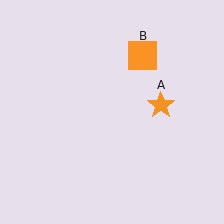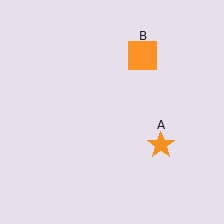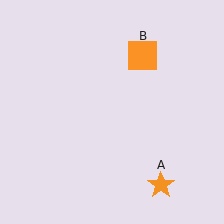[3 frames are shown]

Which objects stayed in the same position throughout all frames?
Orange square (object B) remained stationary.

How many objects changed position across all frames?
1 object changed position: orange star (object A).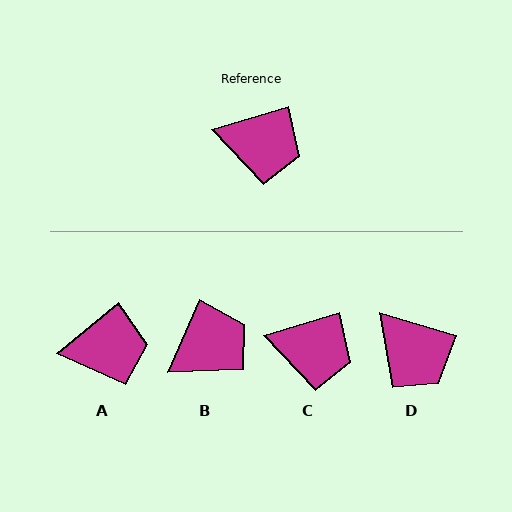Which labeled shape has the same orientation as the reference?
C.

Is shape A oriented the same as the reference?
No, it is off by about 22 degrees.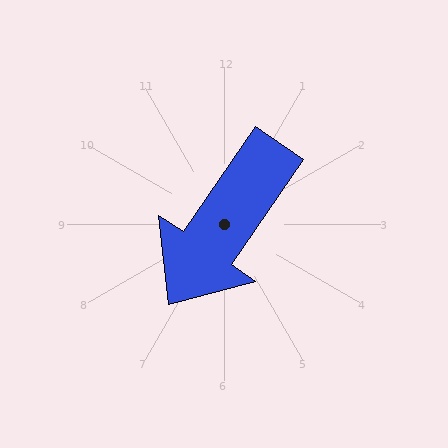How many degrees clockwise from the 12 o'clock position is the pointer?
Approximately 214 degrees.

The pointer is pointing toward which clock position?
Roughly 7 o'clock.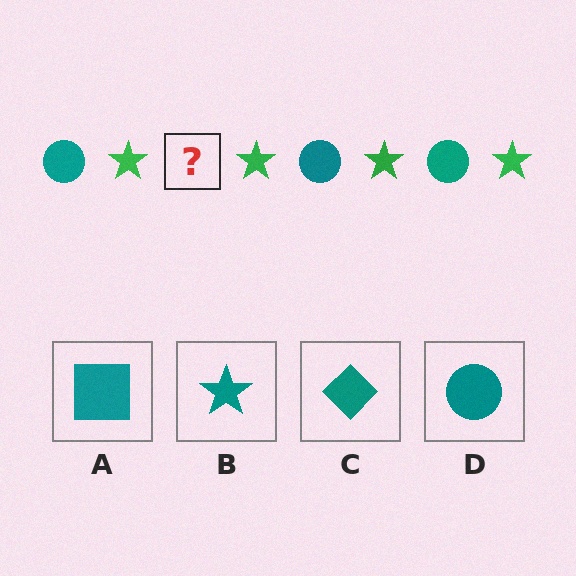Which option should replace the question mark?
Option D.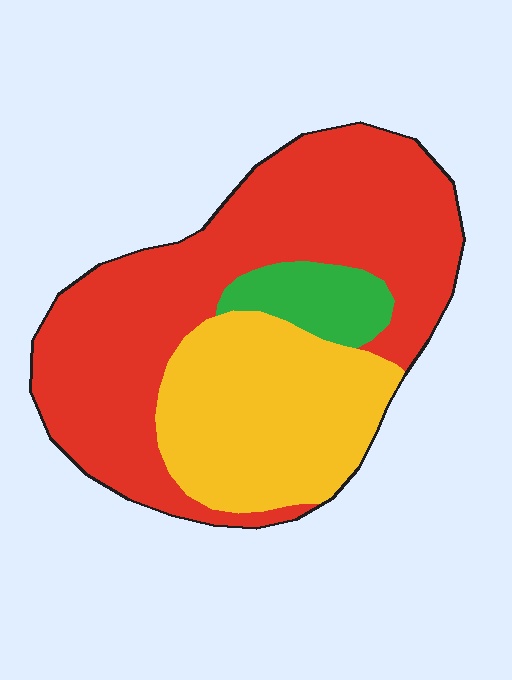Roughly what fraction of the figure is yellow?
Yellow takes up between a sixth and a third of the figure.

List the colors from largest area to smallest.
From largest to smallest: red, yellow, green.